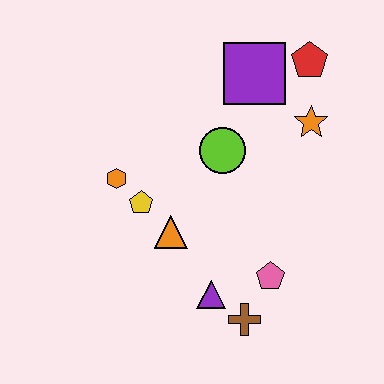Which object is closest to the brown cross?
The purple triangle is closest to the brown cross.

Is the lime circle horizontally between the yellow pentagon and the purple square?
Yes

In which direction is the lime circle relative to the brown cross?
The lime circle is above the brown cross.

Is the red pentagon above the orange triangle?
Yes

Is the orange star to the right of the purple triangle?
Yes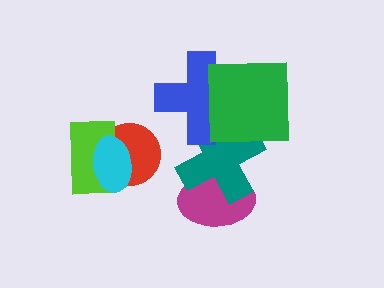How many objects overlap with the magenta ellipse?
1 object overlaps with the magenta ellipse.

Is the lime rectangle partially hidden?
Yes, it is partially covered by another shape.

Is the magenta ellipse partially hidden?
Yes, it is partially covered by another shape.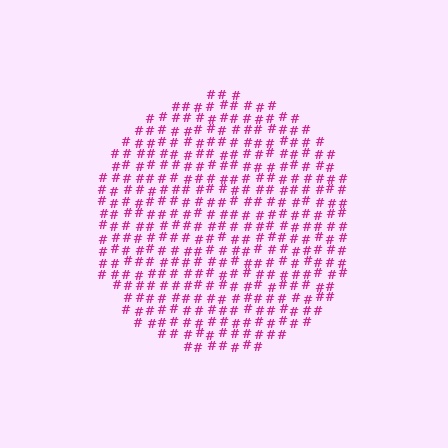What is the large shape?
The large shape is a circle.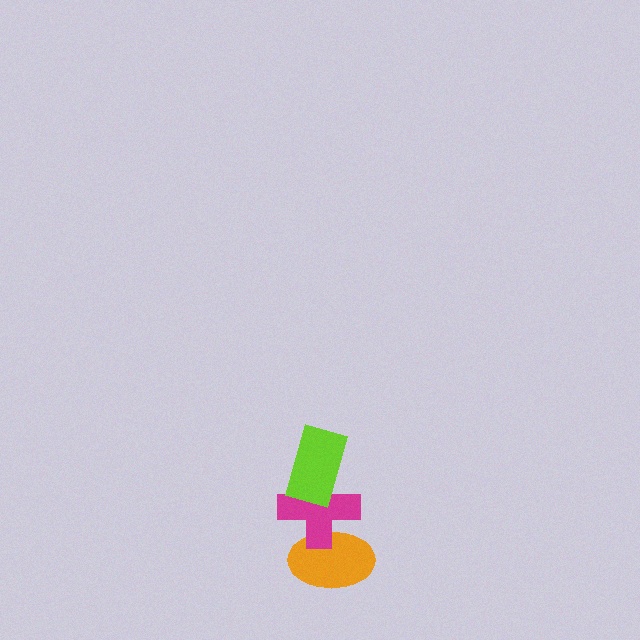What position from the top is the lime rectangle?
The lime rectangle is 1st from the top.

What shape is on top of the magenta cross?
The lime rectangle is on top of the magenta cross.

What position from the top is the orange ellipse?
The orange ellipse is 3rd from the top.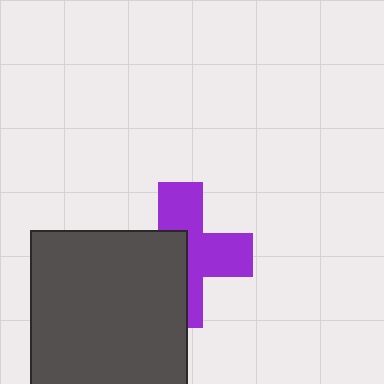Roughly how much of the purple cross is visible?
About half of it is visible (roughly 54%).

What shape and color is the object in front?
The object in front is a dark gray rectangle.